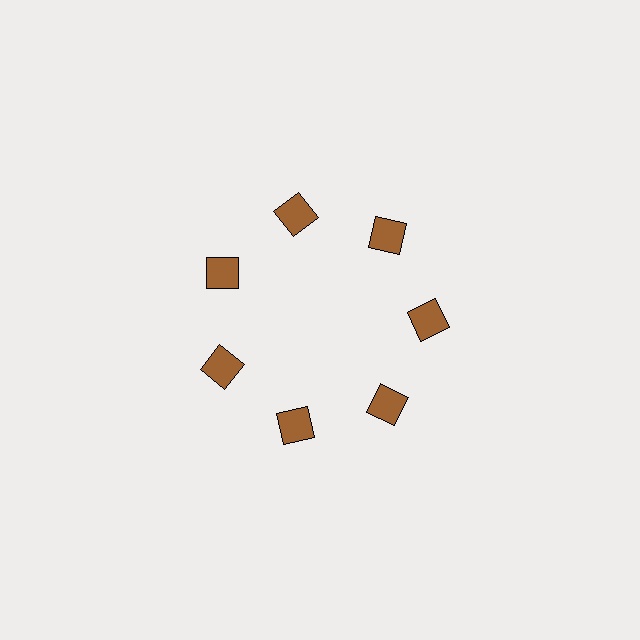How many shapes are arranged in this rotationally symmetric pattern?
There are 7 shapes, arranged in 7 groups of 1.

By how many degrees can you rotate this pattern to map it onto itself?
The pattern maps onto itself every 51 degrees of rotation.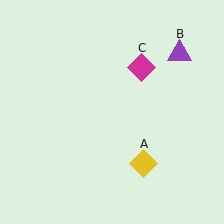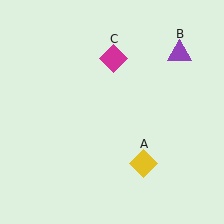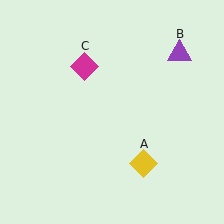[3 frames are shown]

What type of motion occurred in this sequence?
The magenta diamond (object C) rotated counterclockwise around the center of the scene.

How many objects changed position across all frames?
1 object changed position: magenta diamond (object C).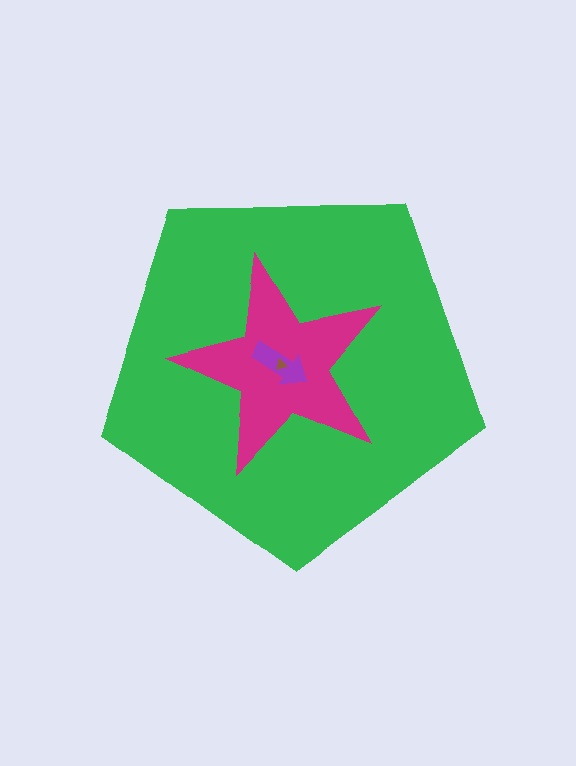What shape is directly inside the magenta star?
The purple arrow.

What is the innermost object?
The brown triangle.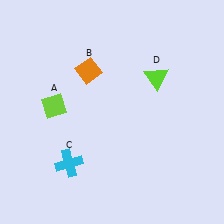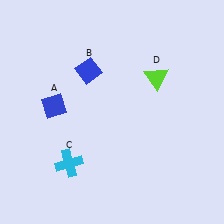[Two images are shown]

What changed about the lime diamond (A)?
In Image 1, A is lime. In Image 2, it changed to blue.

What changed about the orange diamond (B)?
In Image 1, B is orange. In Image 2, it changed to blue.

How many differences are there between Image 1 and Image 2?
There are 2 differences between the two images.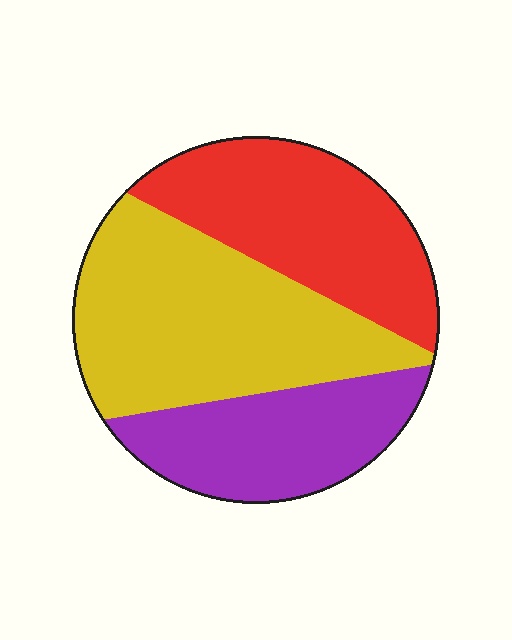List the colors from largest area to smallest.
From largest to smallest: yellow, red, purple.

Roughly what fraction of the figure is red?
Red takes up between a sixth and a third of the figure.